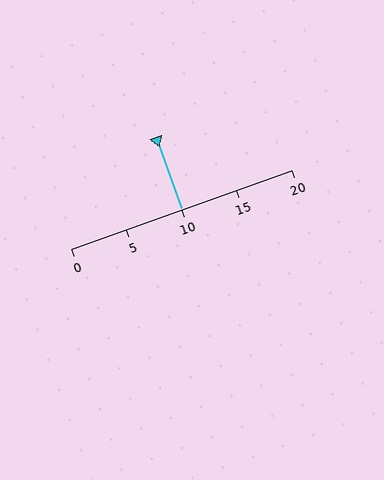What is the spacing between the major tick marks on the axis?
The major ticks are spaced 5 apart.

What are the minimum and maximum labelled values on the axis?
The axis runs from 0 to 20.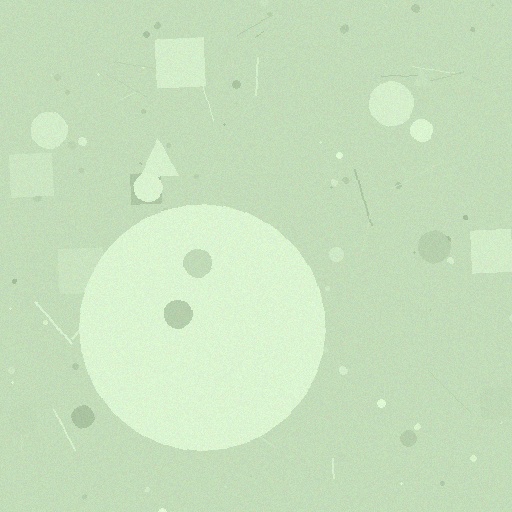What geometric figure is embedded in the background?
A circle is embedded in the background.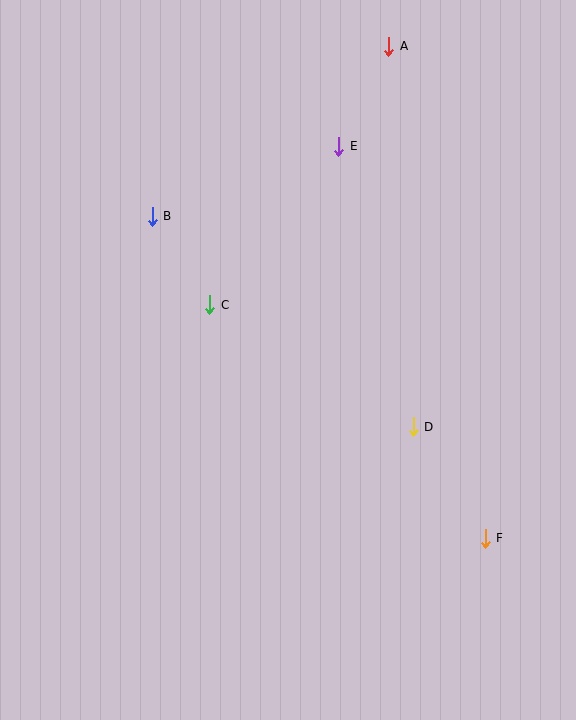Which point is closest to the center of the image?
Point C at (210, 305) is closest to the center.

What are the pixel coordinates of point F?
Point F is at (485, 538).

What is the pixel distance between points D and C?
The distance between D and C is 237 pixels.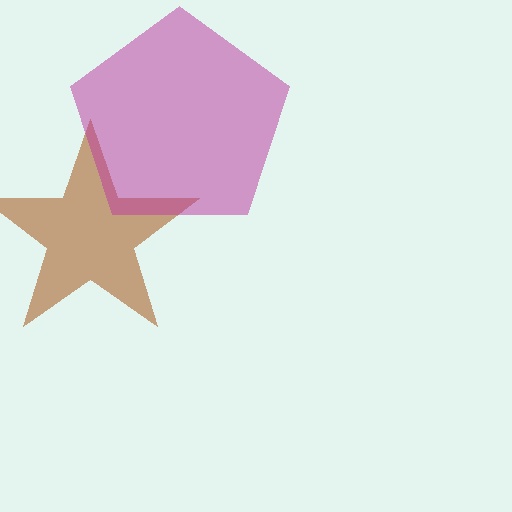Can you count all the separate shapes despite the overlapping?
Yes, there are 2 separate shapes.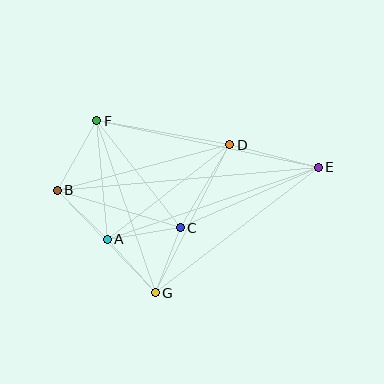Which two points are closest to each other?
Points C and G are closest to each other.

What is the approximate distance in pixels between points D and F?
The distance between D and F is approximately 135 pixels.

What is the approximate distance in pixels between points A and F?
The distance between A and F is approximately 119 pixels.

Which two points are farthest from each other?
Points B and E are farthest from each other.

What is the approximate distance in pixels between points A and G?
The distance between A and G is approximately 72 pixels.